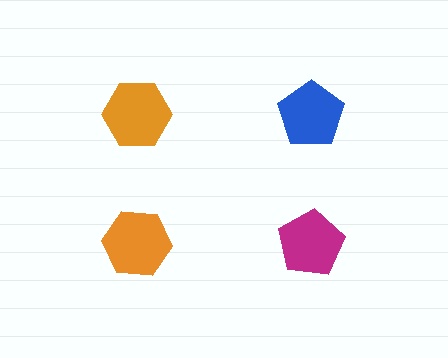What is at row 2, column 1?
An orange hexagon.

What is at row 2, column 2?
A magenta pentagon.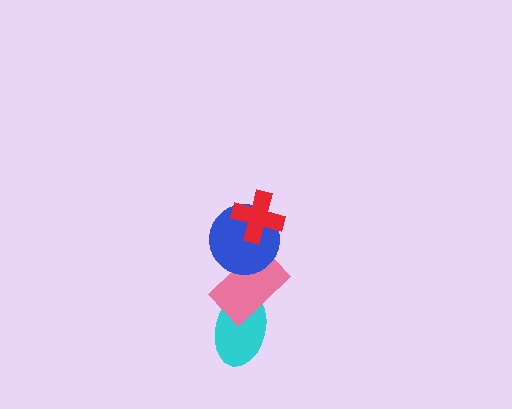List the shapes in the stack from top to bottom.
From top to bottom: the red cross, the blue circle, the pink rectangle, the cyan ellipse.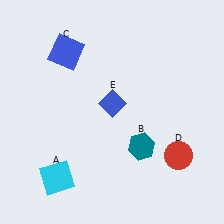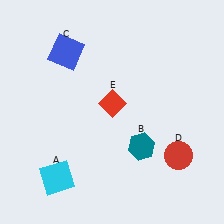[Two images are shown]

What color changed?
The diamond (E) changed from blue in Image 1 to red in Image 2.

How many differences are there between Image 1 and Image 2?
There is 1 difference between the two images.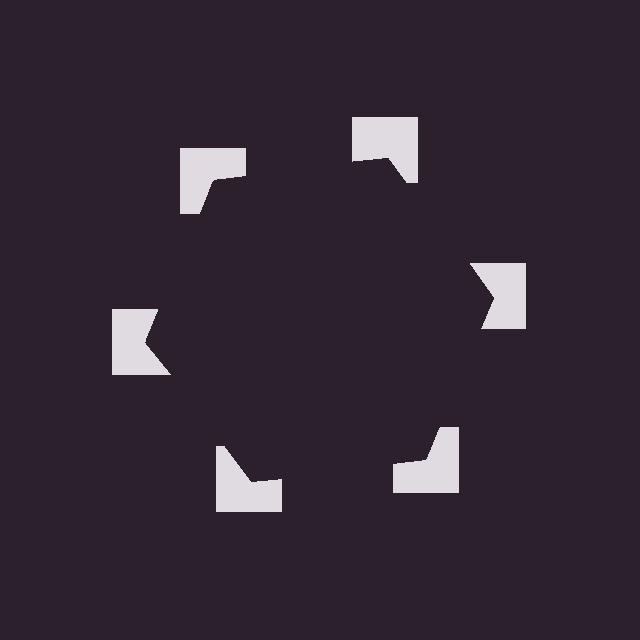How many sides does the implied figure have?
6 sides.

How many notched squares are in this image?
There are 6 — one at each vertex of the illusory hexagon.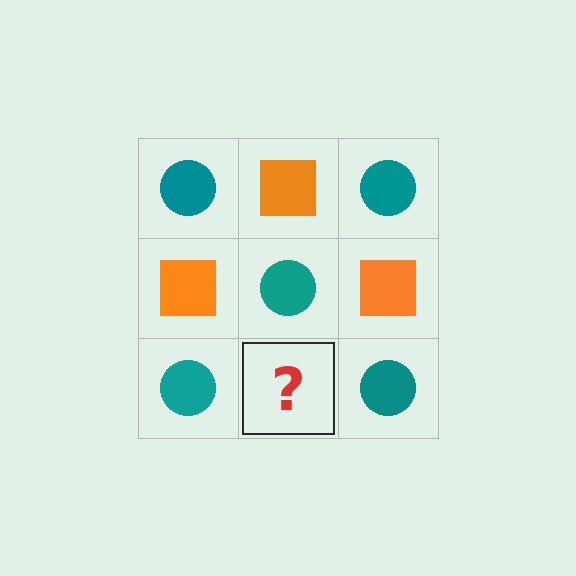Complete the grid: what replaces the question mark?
The question mark should be replaced with an orange square.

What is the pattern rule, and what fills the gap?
The rule is that it alternates teal circle and orange square in a checkerboard pattern. The gap should be filled with an orange square.